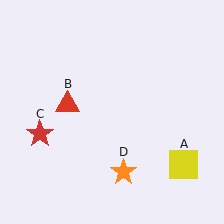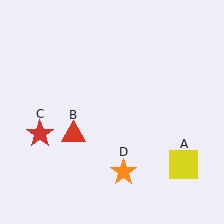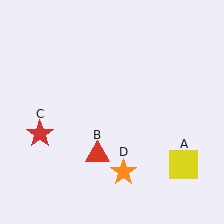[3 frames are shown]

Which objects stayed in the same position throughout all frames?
Yellow square (object A) and red star (object C) and orange star (object D) remained stationary.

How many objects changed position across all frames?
1 object changed position: red triangle (object B).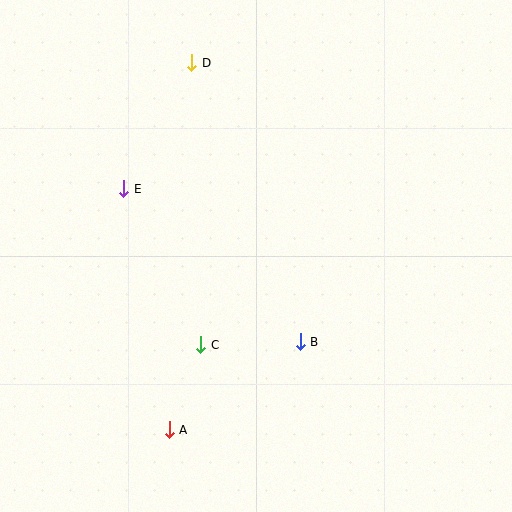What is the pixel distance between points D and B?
The distance between D and B is 300 pixels.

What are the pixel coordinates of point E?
Point E is at (124, 189).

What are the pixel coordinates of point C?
Point C is at (201, 345).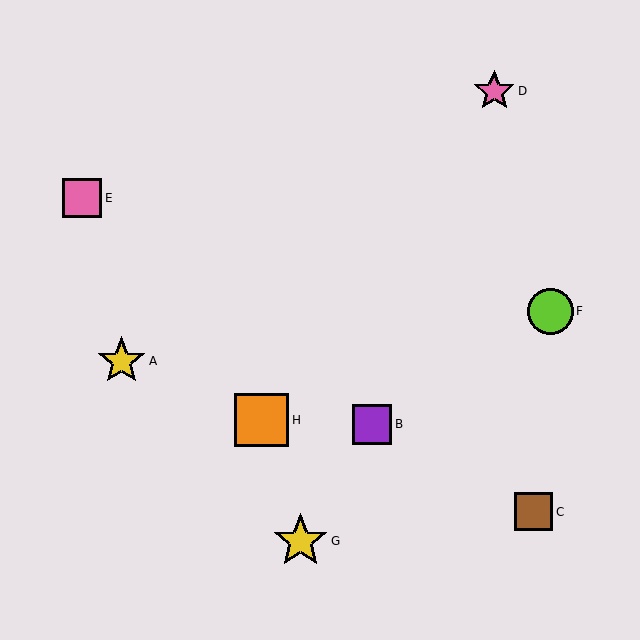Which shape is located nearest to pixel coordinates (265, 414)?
The orange square (labeled H) at (262, 420) is nearest to that location.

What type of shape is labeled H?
Shape H is an orange square.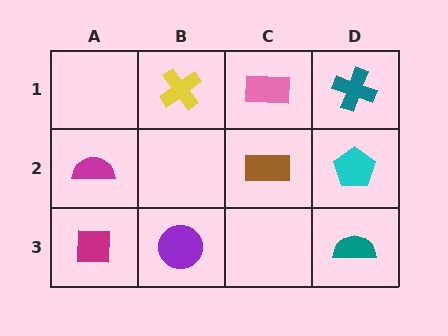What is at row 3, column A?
A magenta square.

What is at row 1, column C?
A pink rectangle.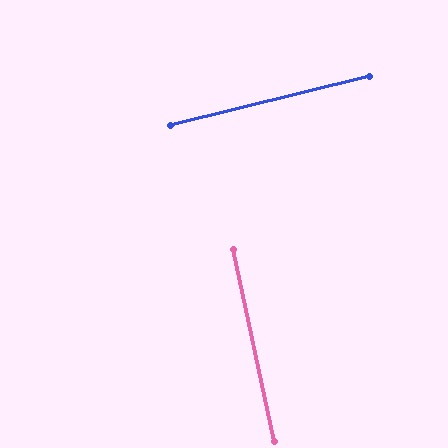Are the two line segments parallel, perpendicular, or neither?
Perpendicular — they meet at approximately 88°.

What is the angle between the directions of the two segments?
Approximately 88 degrees.